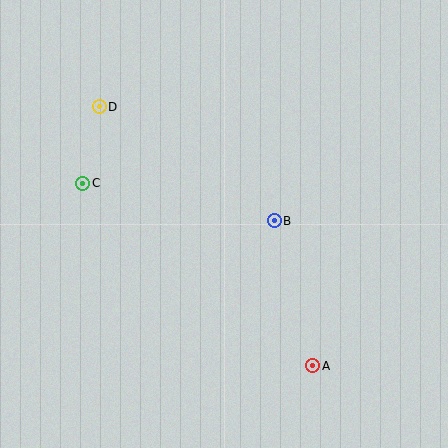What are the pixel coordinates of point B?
Point B is at (274, 221).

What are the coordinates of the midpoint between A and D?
The midpoint between A and D is at (206, 236).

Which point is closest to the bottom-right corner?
Point A is closest to the bottom-right corner.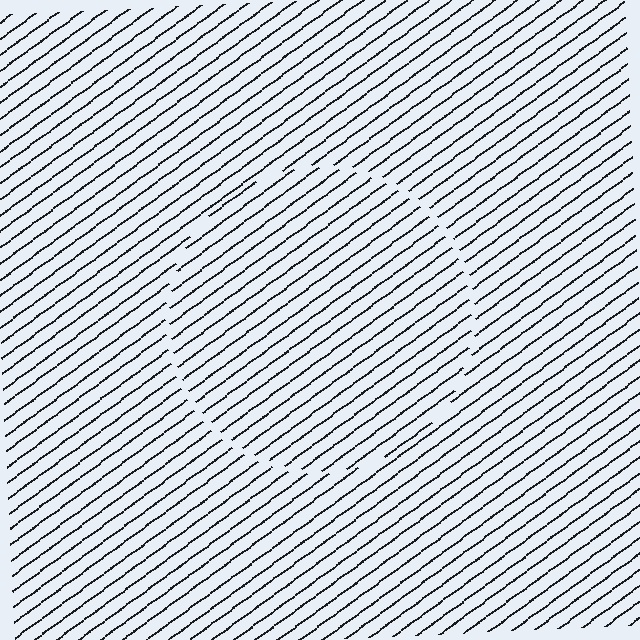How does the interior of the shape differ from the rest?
The interior of the shape contains the same grating, shifted by half a period — the contour is defined by the phase discontinuity where line-ends from the inner and outer gratings abut.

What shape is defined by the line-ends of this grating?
An illusory circle. The interior of the shape contains the same grating, shifted by half a period — the contour is defined by the phase discontinuity where line-ends from the inner and outer gratings abut.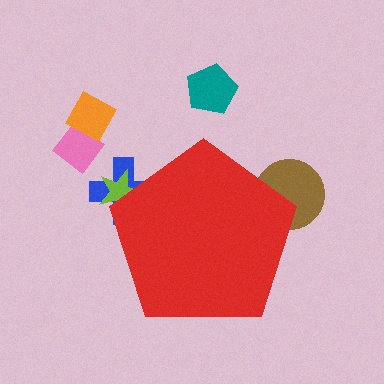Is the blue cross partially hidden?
Yes, the blue cross is partially hidden behind the red pentagon.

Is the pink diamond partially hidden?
No, the pink diamond is fully visible.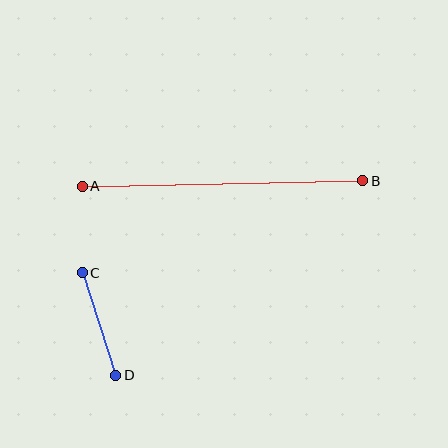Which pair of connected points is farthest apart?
Points A and B are farthest apart.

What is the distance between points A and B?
The distance is approximately 281 pixels.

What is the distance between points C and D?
The distance is approximately 108 pixels.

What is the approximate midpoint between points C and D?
The midpoint is at approximately (99, 324) pixels.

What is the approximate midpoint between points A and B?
The midpoint is at approximately (222, 183) pixels.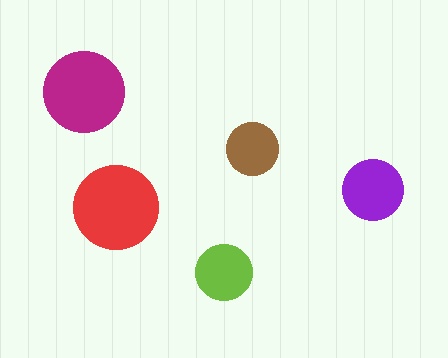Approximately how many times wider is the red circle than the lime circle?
About 1.5 times wider.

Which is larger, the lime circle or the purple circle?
The purple one.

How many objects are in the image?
There are 5 objects in the image.